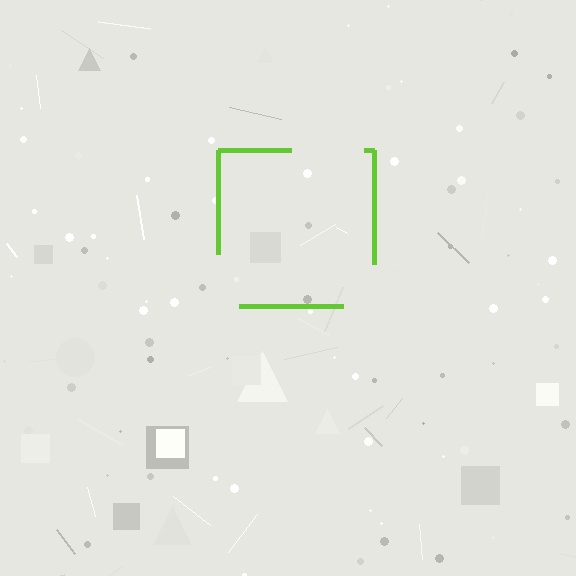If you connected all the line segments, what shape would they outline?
They would outline a square.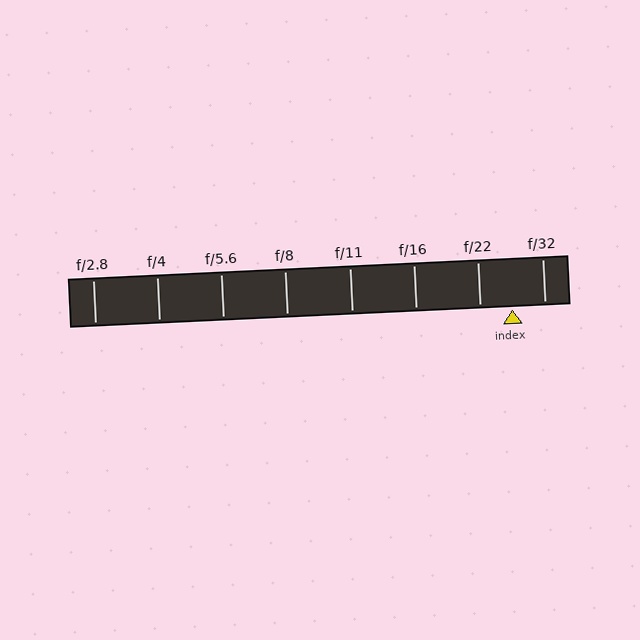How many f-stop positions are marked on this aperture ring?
There are 8 f-stop positions marked.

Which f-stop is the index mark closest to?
The index mark is closest to f/22.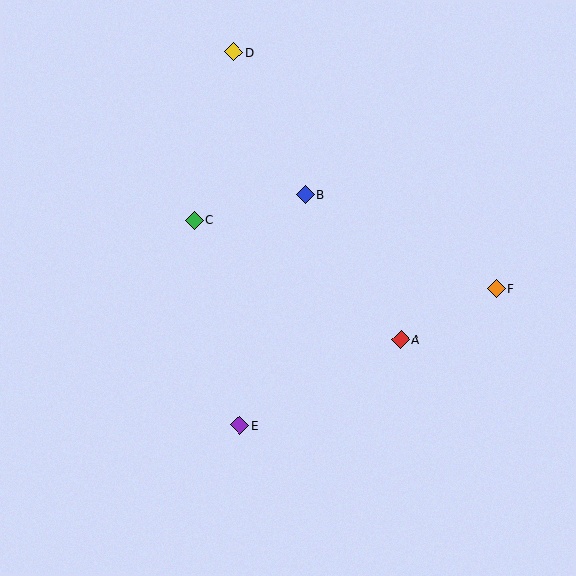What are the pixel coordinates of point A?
Point A is at (401, 340).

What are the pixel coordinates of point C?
Point C is at (194, 220).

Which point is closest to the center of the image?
Point B at (305, 195) is closest to the center.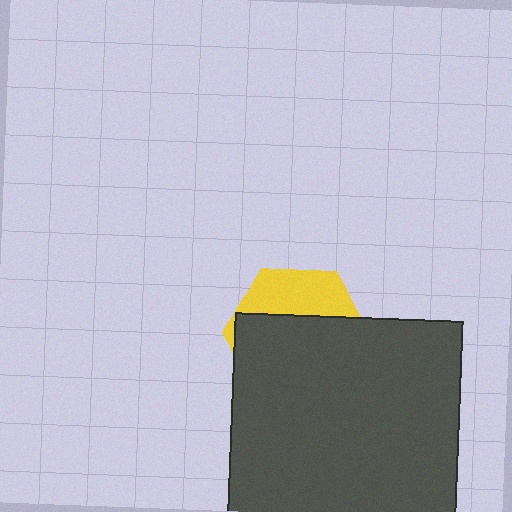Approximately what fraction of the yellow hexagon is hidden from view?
Roughly 66% of the yellow hexagon is hidden behind the dark gray square.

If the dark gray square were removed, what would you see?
You would see the complete yellow hexagon.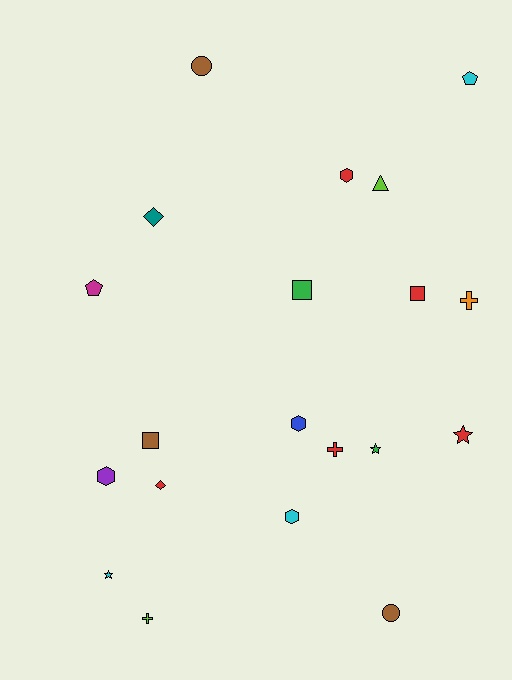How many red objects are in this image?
There are 5 red objects.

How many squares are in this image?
There are 3 squares.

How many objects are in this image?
There are 20 objects.